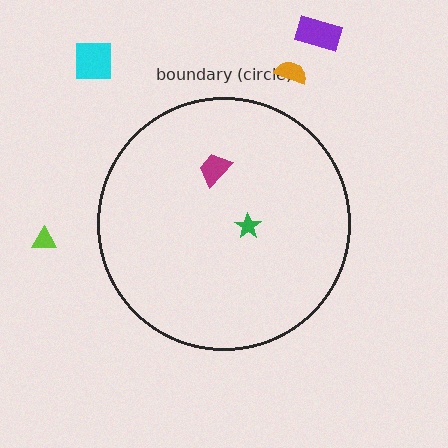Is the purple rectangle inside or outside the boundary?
Outside.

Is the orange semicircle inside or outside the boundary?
Outside.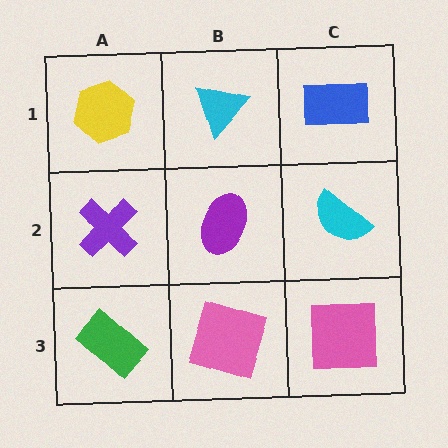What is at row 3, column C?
A pink square.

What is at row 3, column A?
A green rectangle.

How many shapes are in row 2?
3 shapes.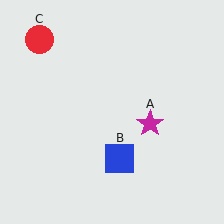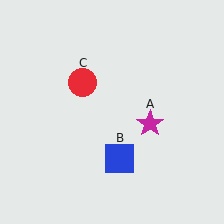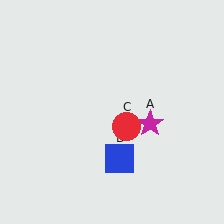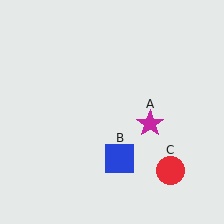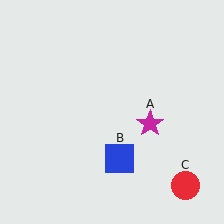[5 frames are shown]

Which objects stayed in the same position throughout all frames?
Magenta star (object A) and blue square (object B) remained stationary.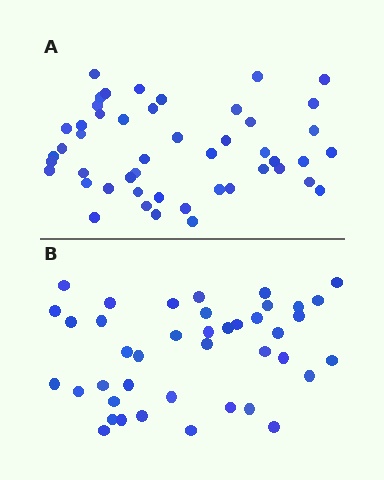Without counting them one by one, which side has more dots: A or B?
Region A (the top region) has more dots.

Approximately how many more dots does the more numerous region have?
Region A has roughly 8 or so more dots than region B.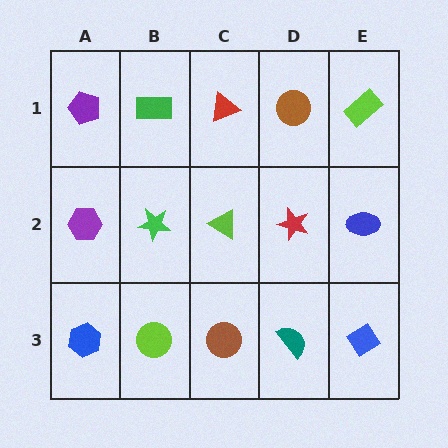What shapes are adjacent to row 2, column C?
A red triangle (row 1, column C), a brown circle (row 3, column C), a green star (row 2, column B), a red star (row 2, column D).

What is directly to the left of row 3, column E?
A teal semicircle.